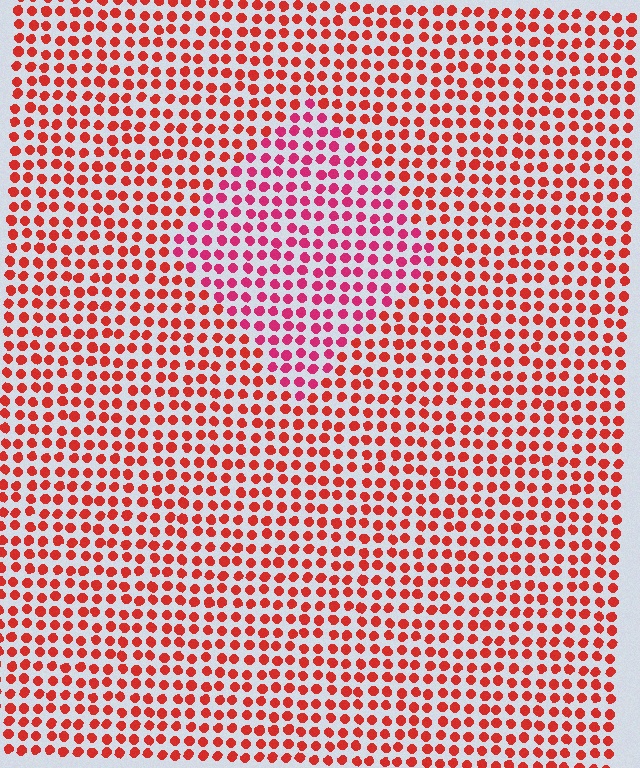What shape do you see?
I see a diamond.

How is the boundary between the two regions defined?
The boundary is defined purely by a slight shift in hue (about 28 degrees). Spacing, size, and orientation are identical on both sides.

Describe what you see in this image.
The image is filled with small red elements in a uniform arrangement. A diamond-shaped region is visible where the elements are tinted to a slightly different hue, forming a subtle color boundary.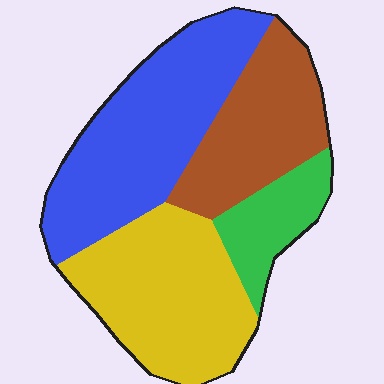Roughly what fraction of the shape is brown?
Brown covers around 25% of the shape.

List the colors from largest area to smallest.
From largest to smallest: blue, yellow, brown, green.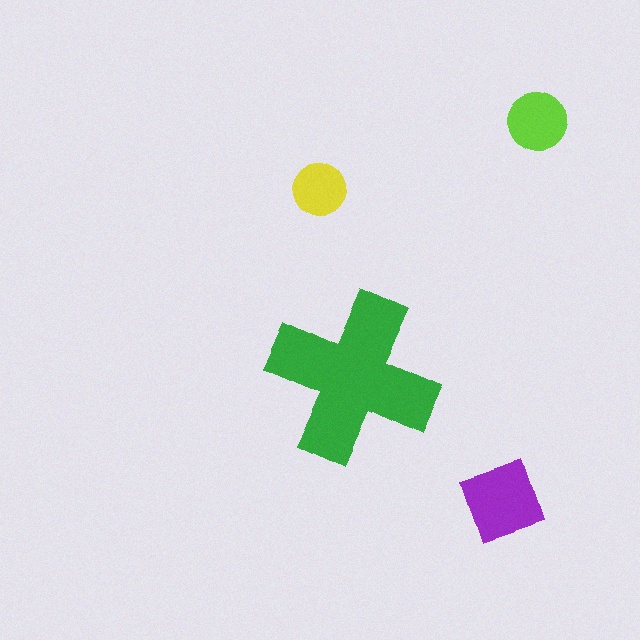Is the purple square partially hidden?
No, the purple square is fully visible.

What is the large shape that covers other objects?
A green cross.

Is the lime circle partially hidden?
No, the lime circle is fully visible.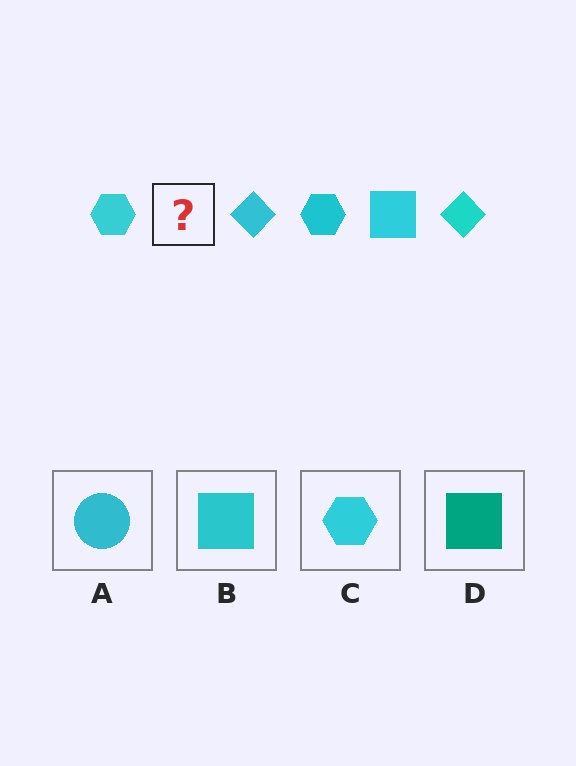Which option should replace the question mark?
Option B.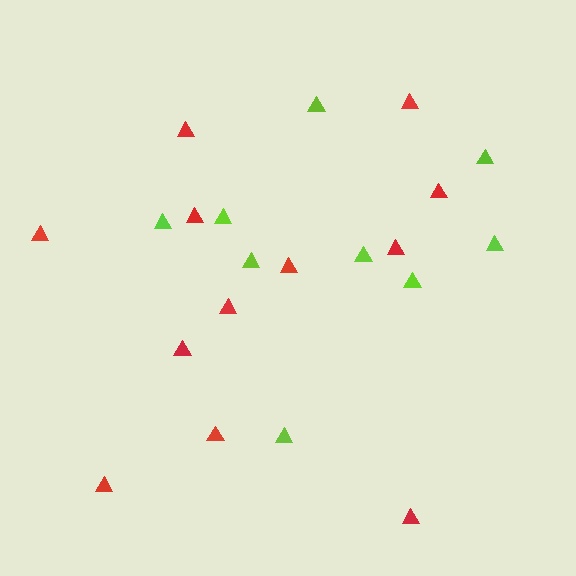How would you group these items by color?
There are 2 groups: one group of lime triangles (9) and one group of red triangles (12).